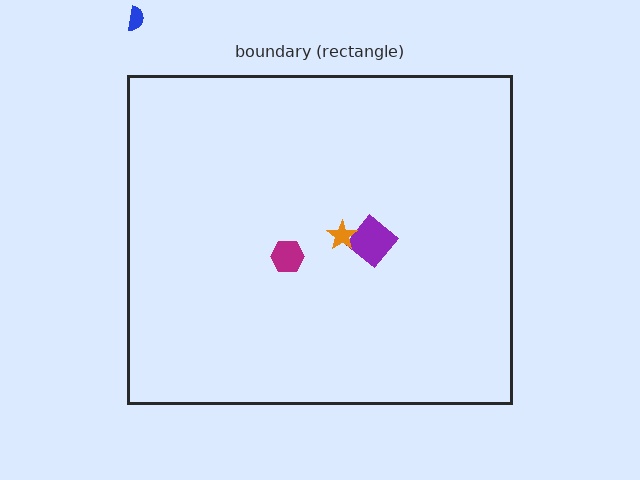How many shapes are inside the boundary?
3 inside, 1 outside.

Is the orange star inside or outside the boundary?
Inside.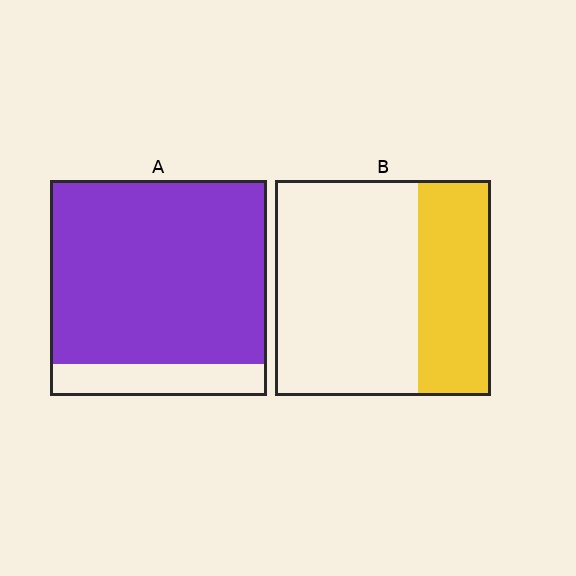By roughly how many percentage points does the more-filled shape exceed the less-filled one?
By roughly 50 percentage points (A over B).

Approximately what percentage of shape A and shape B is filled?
A is approximately 85% and B is approximately 35%.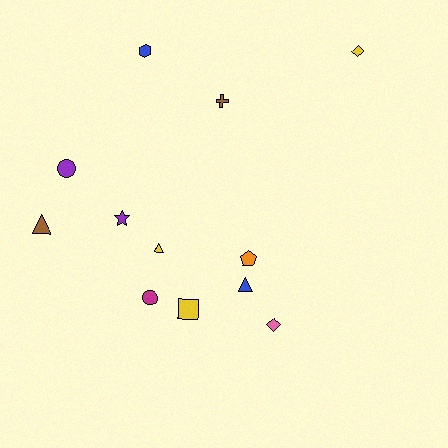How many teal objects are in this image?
There are no teal objects.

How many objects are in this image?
There are 12 objects.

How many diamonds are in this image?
There are 2 diamonds.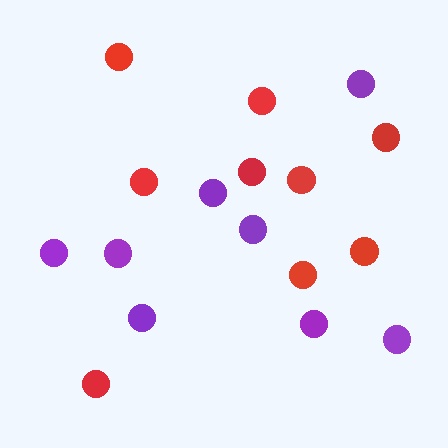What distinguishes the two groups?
There are 2 groups: one group of red circles (9) and one group of purple circles (8).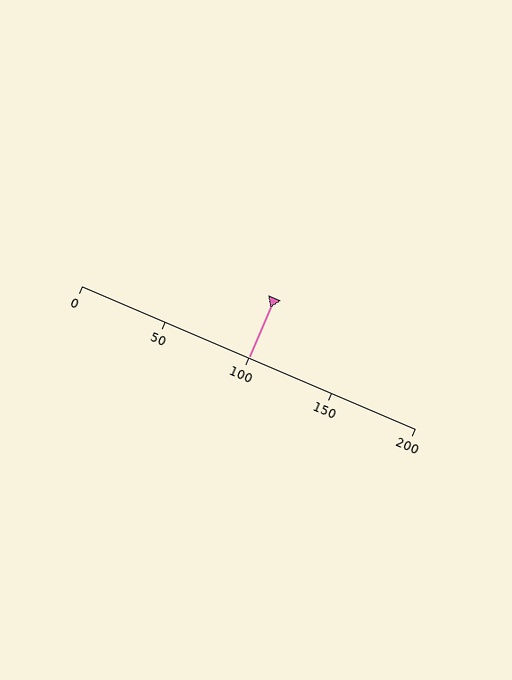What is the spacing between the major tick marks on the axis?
The major ticks are spaced 50 apart.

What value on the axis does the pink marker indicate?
The marker indicates approximately 100.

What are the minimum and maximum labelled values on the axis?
The axis runs from 0 to 200.